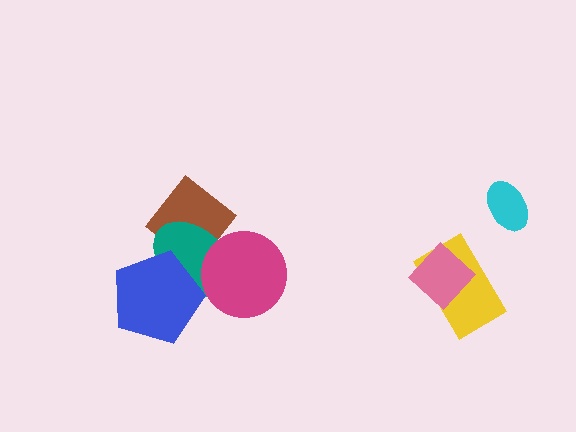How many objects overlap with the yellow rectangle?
1 object overlaps with the yellow rectangle.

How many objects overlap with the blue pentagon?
2 objects overlap with the blue pentagon.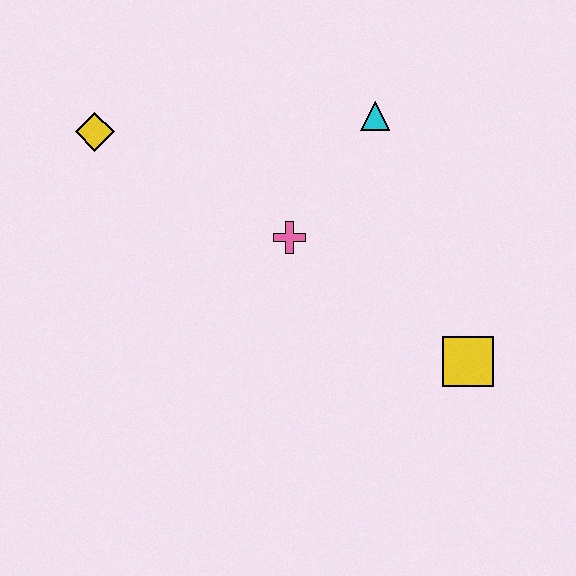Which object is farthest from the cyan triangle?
The yellow diamond is farthest from the cyan triangle.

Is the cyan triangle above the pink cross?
Yes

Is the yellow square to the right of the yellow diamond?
Yes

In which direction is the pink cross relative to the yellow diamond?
The pink cross is to the right of the yellow diamond.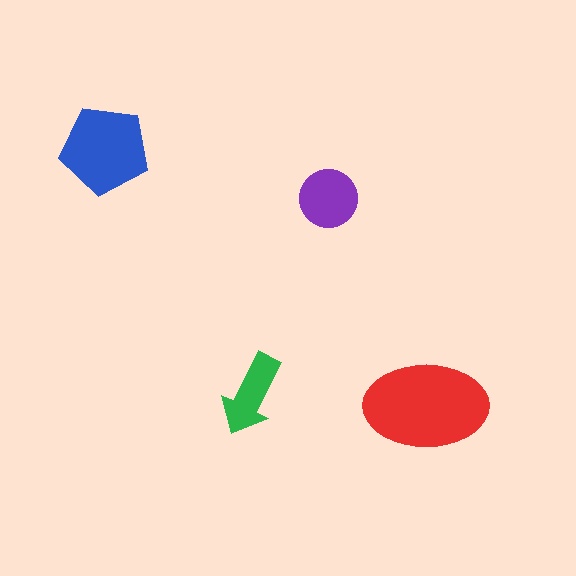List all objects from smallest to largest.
The green arrow, the purple circle, the blue pentagon, the red ellipse.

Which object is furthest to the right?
The red ellipse is rightmost.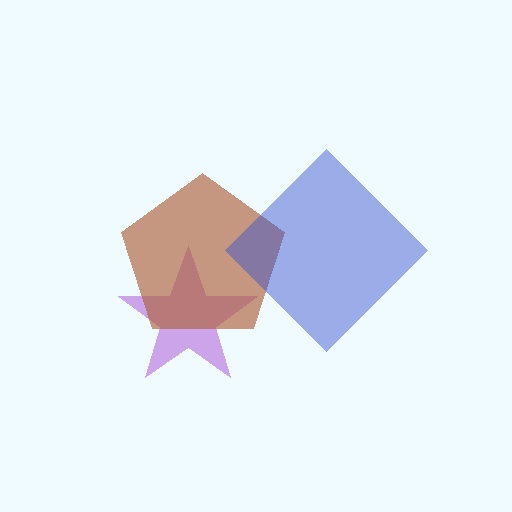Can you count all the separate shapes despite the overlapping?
Yes, there are 3 separate shapes.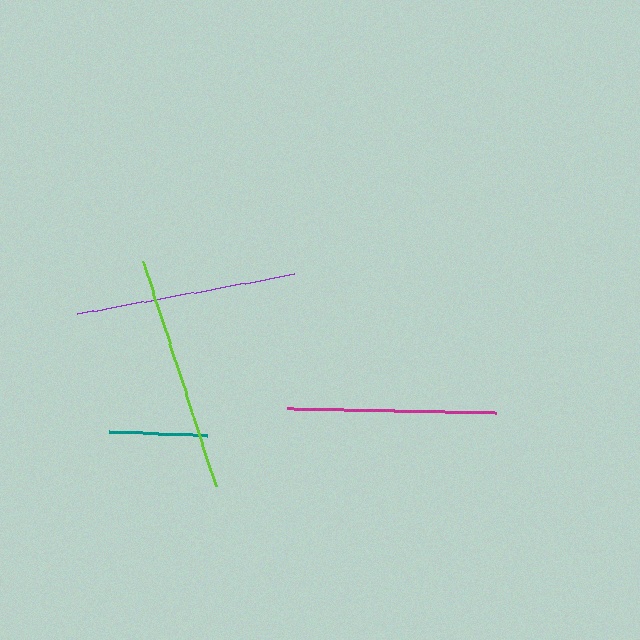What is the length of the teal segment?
The teal segment is approximately 99 pixels long.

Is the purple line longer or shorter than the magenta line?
The purple line is longer than the magenta line.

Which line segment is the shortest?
The teal line is the shortest at approximately 99 pixels.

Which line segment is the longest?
The lime line is the longest at approximately 236 pixels.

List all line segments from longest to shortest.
From longest to shortest: lime, purple, magenta, teal.